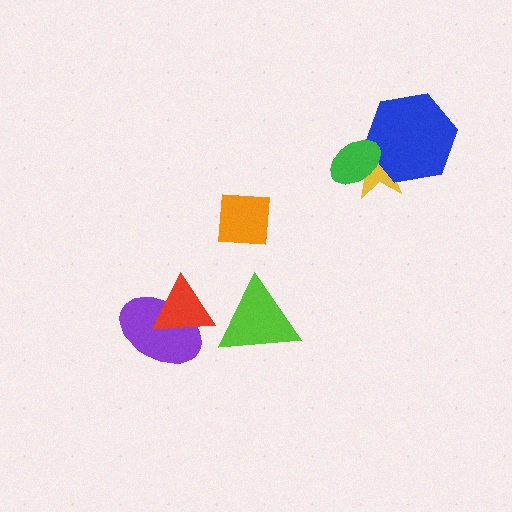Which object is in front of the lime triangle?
The red triangle is in front of the lime triangle.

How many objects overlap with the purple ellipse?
1 object overlaps with the purple ellipse.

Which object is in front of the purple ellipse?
The red triangle is in front of the purple ellipse.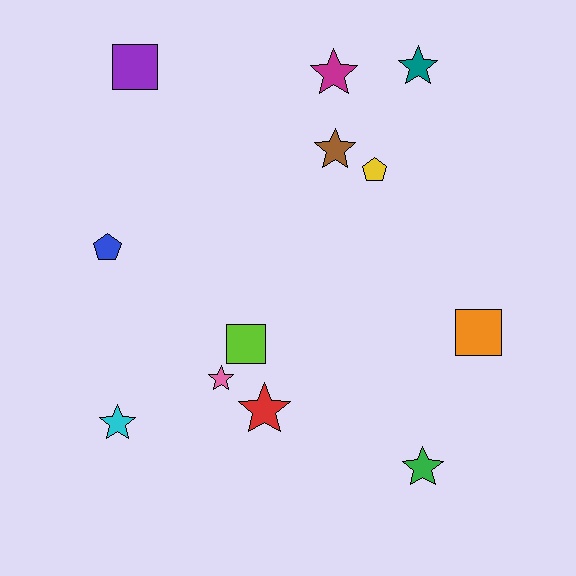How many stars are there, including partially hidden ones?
There are 7 stars.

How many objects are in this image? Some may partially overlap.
There are 12 objects.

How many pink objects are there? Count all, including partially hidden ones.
There is 1 pink object.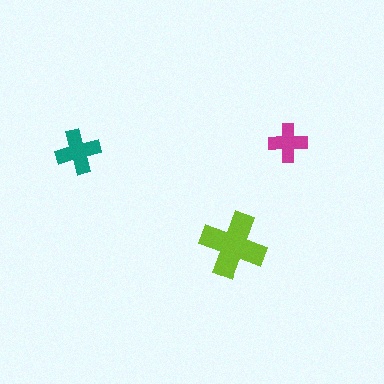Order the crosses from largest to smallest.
the lime one, the teal one, the magenta one.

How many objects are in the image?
There are 3 objects in the image.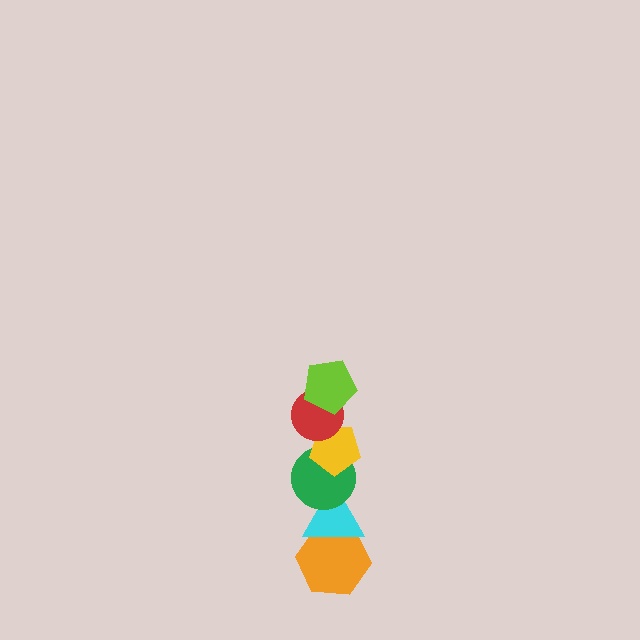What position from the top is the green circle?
The green circle is 4th from the top.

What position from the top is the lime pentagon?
The lime pentagon is 1st from the top.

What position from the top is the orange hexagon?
The orange hexagon is 6th from the top.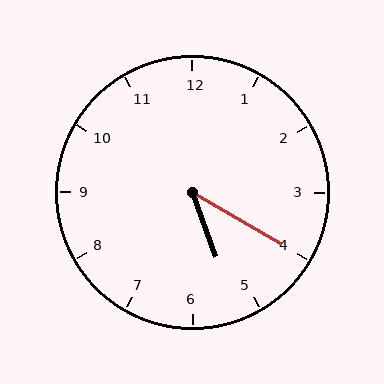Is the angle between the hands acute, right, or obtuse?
It is acute.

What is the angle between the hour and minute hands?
Approximately 40 degrees.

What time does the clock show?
5:20.